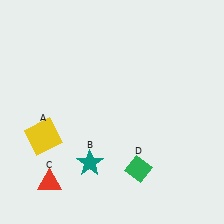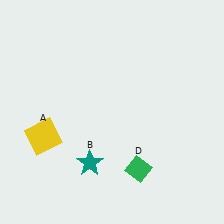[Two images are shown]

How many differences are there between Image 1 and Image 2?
There is 1 difference between the two images.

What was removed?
The red triangle (C) was removed in Image 2.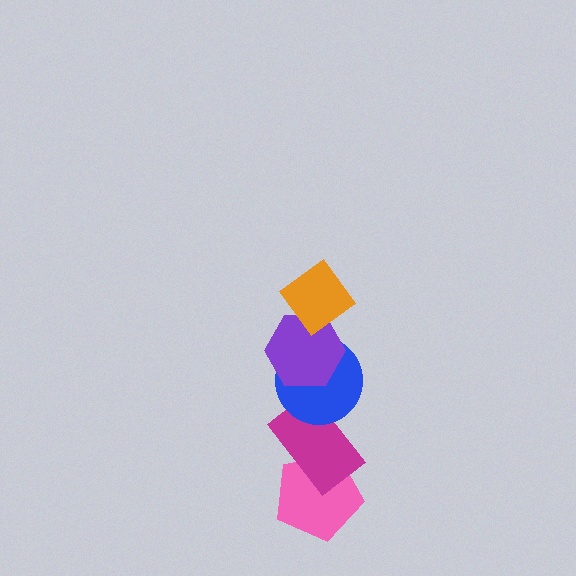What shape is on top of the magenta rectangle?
The blue circle is on top of the magenta rectangle.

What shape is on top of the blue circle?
The purple hexagon is on top of the blue circle.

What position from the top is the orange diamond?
The orange diamond is 1st from the top.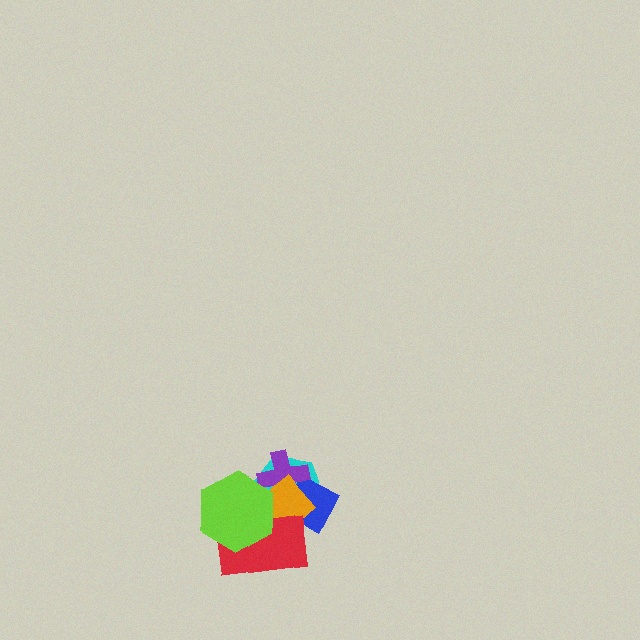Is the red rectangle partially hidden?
Yes, it is partially covered by another shape.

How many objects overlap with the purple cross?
4 objects overlap with the purple cross.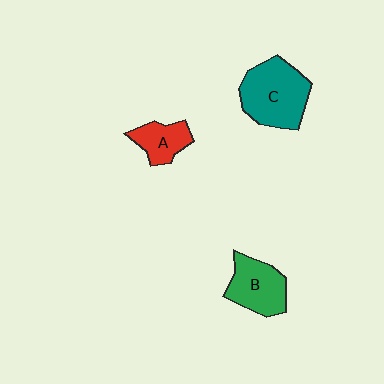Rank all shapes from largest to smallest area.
From largest to smallest: C (teal), B (green), A (red).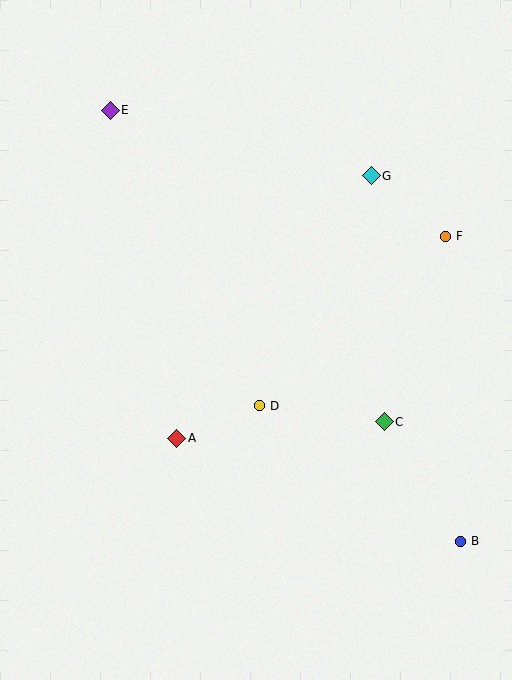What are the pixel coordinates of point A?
Point A is at (177, 438).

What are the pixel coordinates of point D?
Point D is at (259, 406).